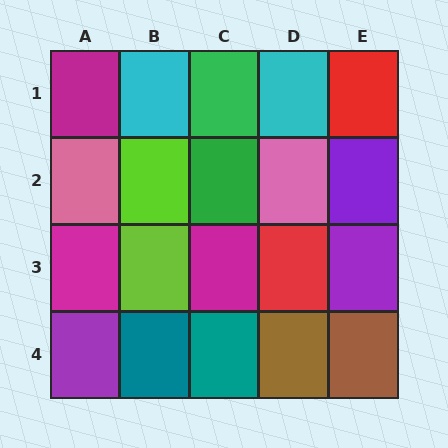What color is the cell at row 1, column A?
Magenta.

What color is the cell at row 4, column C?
Teal.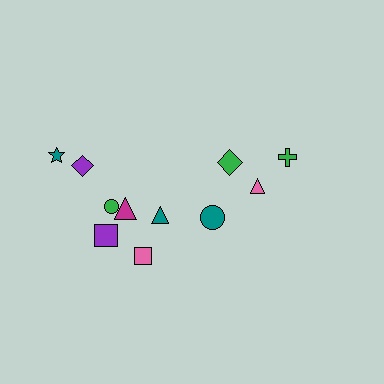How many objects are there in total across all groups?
There are 11 objects.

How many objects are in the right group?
There are 4 objects.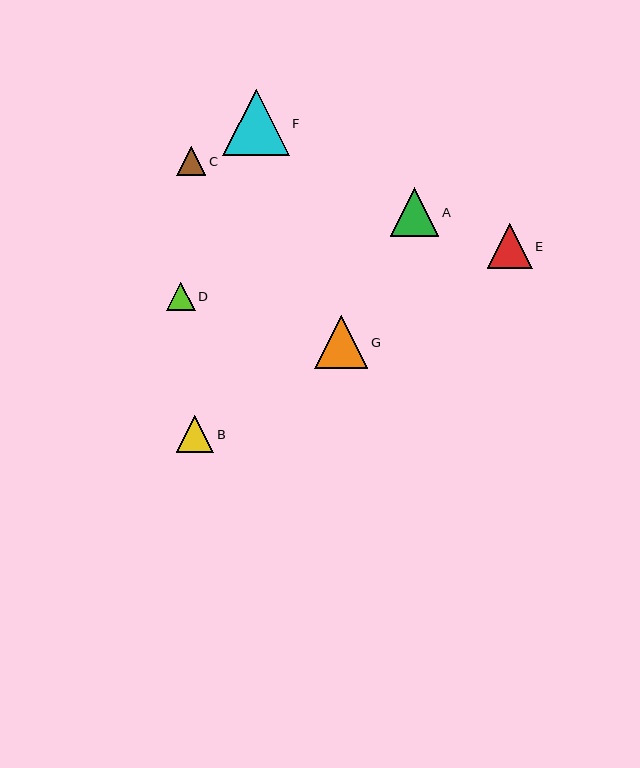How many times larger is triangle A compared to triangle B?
Triangle A is approximately 1.3 times the size of triangle B.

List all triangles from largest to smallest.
From largest to smallest: F, G, A, E, B, C, D.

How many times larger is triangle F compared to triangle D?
Triangle F is approximately 2.3 times the size of triangle D.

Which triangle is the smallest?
Triangle D is the smallest with a size of approximately 29 pixels.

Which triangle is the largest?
Triangle F is the largest with a size of approximately 67 pixels.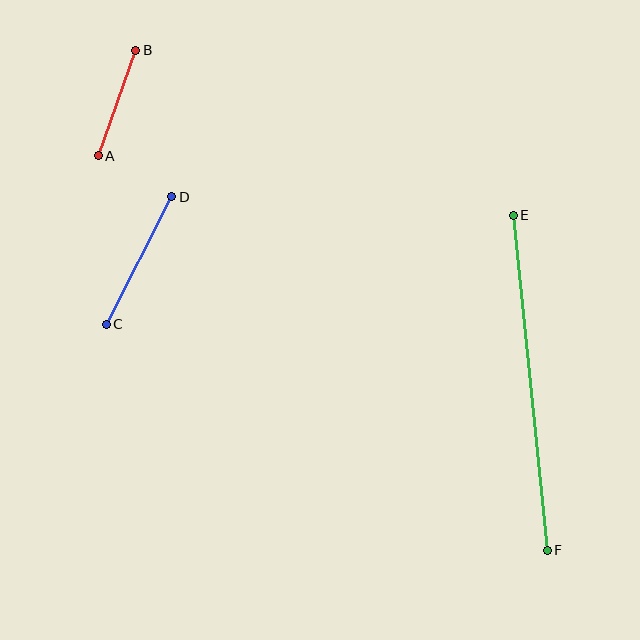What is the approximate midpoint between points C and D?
The midpoint is at approximately (139, 260) pixels.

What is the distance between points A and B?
The distance is approximately 112 pixels.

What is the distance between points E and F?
The distance is approximately 336 pixels.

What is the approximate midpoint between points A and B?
The midpoint is at approximately (117, 103) pixels.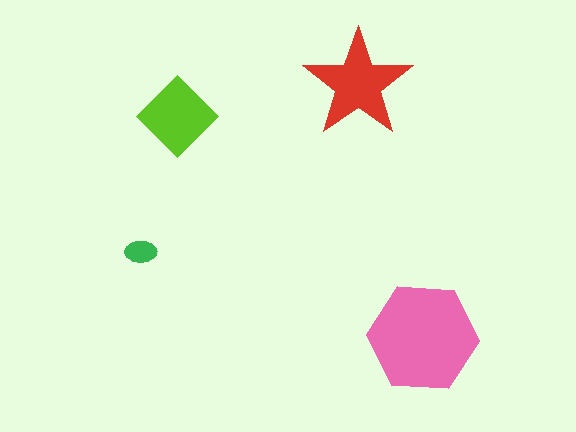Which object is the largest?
The pink hexagon.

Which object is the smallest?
The green ellipse.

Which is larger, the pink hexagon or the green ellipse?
The pink hexagon.